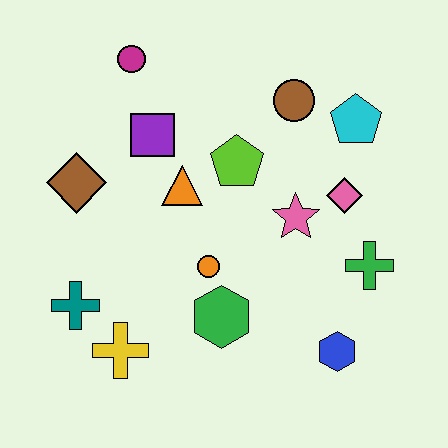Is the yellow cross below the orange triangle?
Yes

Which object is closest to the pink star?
The pink diamond is closest to the pink star.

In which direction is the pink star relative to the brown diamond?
The pink star is to the right of the brown diamond.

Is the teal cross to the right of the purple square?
No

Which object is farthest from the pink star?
The teal cross is farthest from the pink star.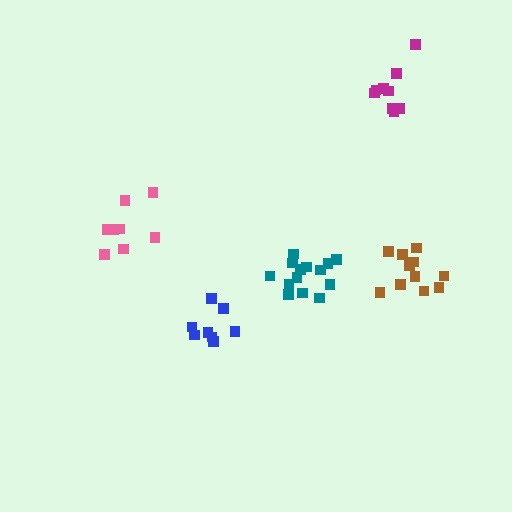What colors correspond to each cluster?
The clusters are colored: brown, magenta, blue, pink, teal.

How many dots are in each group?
Group 1: 11 dots, Group 2: 9 dots, Group 3: 8 dots, Group 4: 8 dots, Group 5: 14 dots (50 total).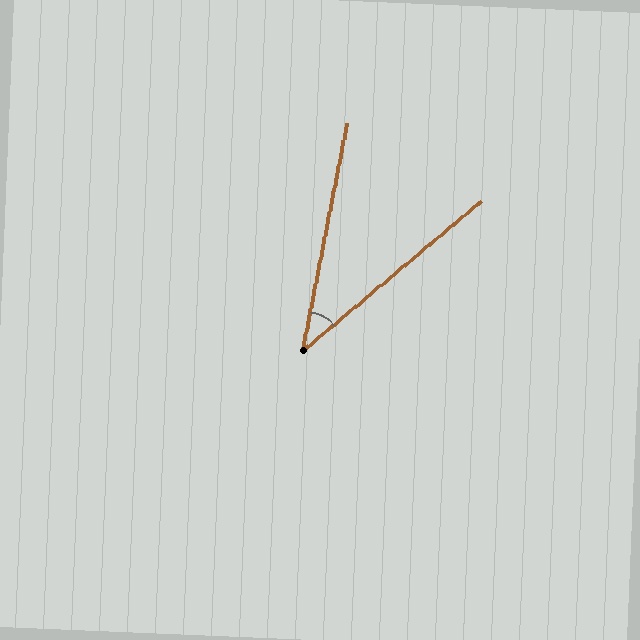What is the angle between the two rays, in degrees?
Approximately 39 degrees.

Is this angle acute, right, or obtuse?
It is acute.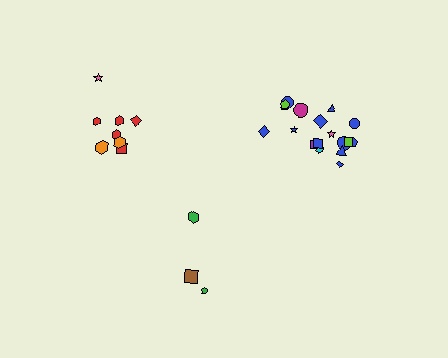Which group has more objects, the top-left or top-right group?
The top-right group.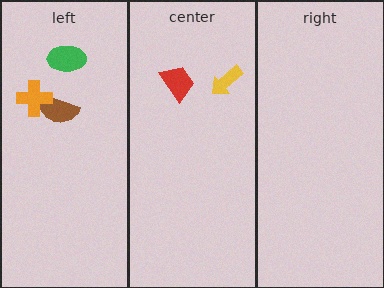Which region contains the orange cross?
The left region.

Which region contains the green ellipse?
The left region.